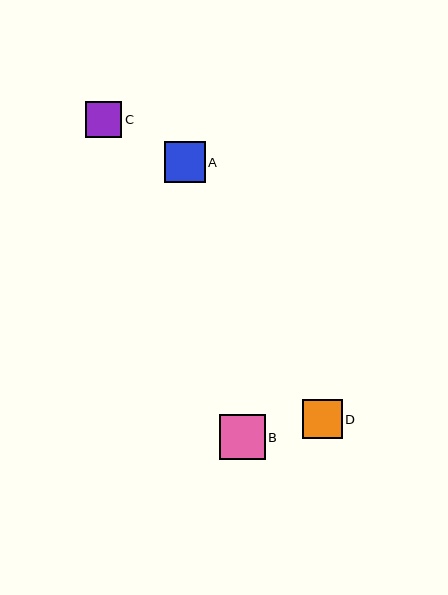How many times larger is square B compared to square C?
Square B is approximately 1.3 times the size of square C.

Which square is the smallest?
Square C is the smallest with a size of approximately 36 pixels.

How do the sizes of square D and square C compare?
Square D and square C are approximately the same size.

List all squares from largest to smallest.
From largest to smallest: B, A, D, C.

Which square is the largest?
Square B is the largest with a size of approximately 45 pixels.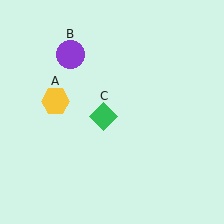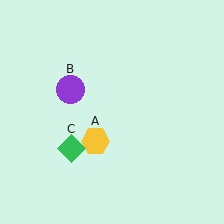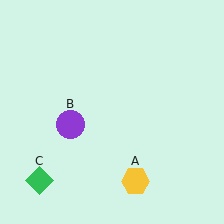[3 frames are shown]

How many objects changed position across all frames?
3 objects changed position: yellow hexagon (object A), purple circle (object B), green diamond (object C).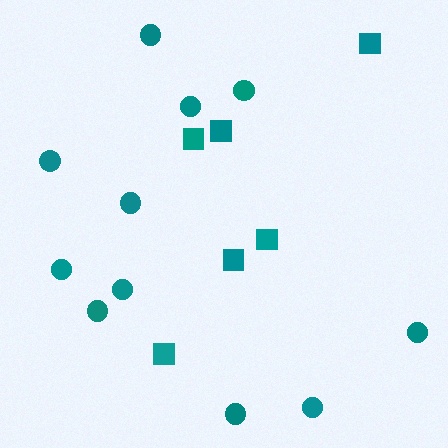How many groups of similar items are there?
There are 2 groups: one group of circles (11) and one group of squares (6).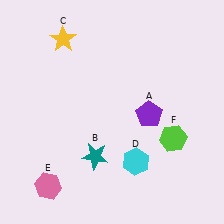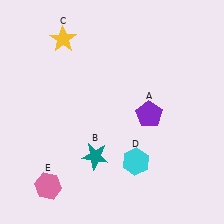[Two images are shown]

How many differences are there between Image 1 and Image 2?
There is 1 difference between the two images.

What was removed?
The lime hexagon (F) was removed in Image 2.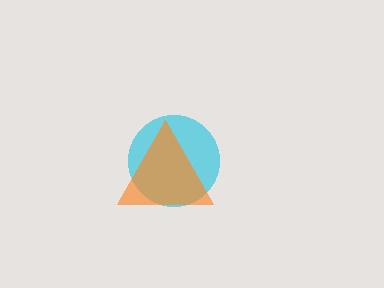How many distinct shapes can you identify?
There are 2 distinct shapes: a cyan circle, an orange triangle.